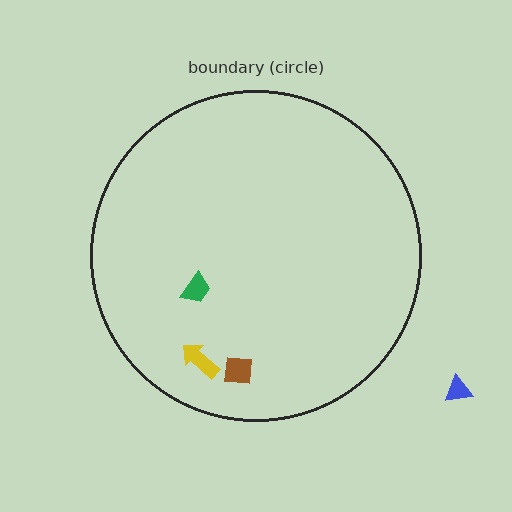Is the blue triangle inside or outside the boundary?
Outside.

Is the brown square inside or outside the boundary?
Inside.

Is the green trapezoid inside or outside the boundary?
Inside.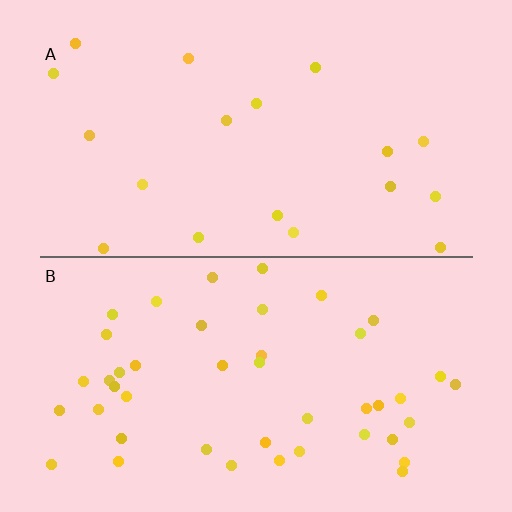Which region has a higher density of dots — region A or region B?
B (the bottom).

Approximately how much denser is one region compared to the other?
Approximately 2.4× — region B over region A.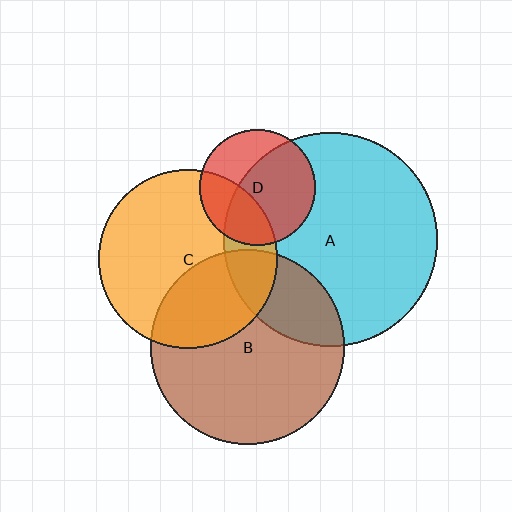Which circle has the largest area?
Circle A (cyan).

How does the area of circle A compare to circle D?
Approximately 3.4 times.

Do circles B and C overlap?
Yes.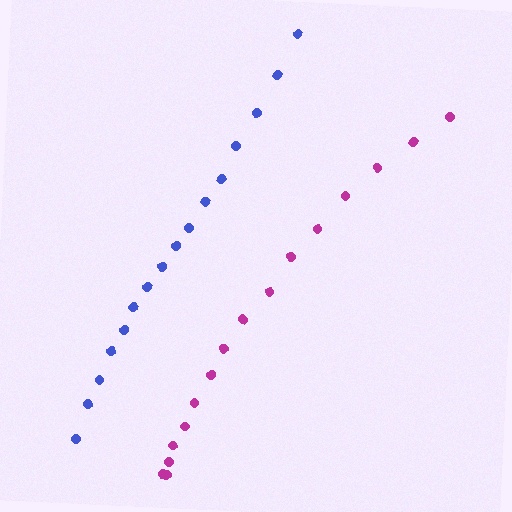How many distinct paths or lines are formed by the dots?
There are 2 distinct paths.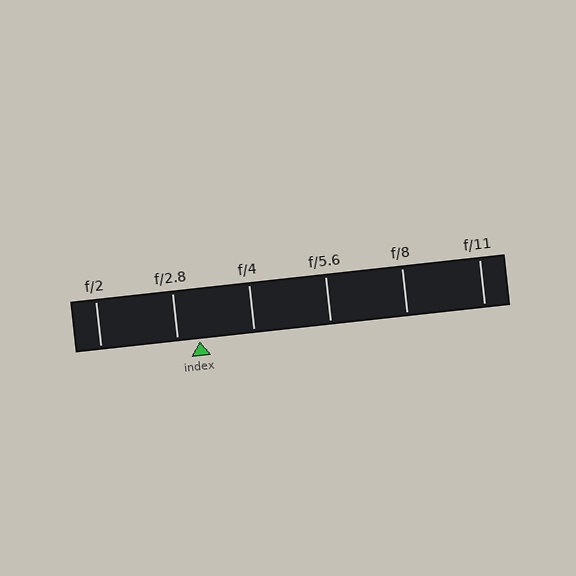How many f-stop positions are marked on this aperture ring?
There are 6 f-stop positions marked.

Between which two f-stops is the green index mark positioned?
The index mark is between f/2.8 and f/4.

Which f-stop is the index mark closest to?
The index mark is closest to f/2.8.